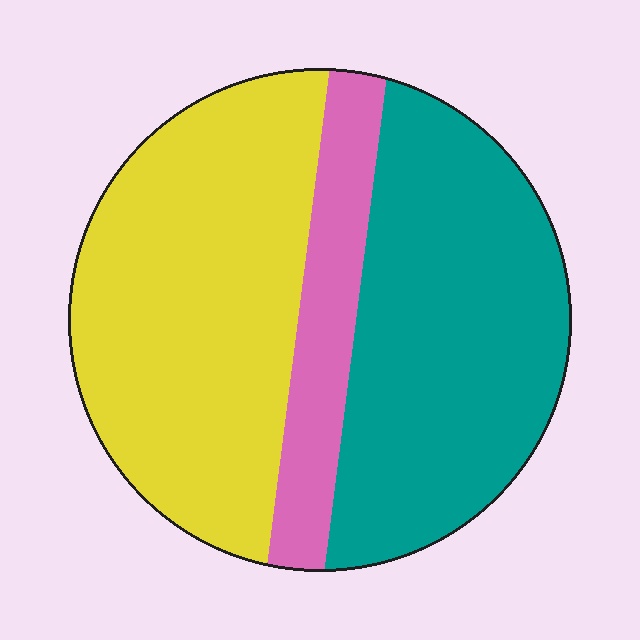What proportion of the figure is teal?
Teal takes up between a quarter and a half of the figure.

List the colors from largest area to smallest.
From largest to smallest: yellow, teal, pink.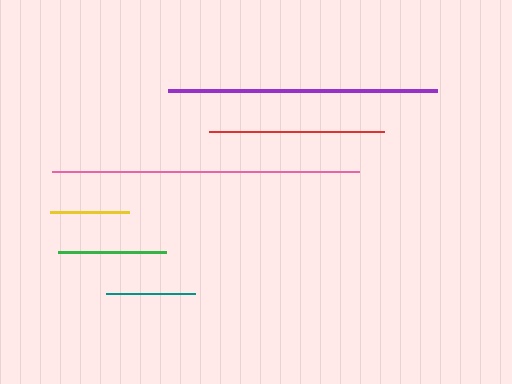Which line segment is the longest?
The pink line is the longest at approximately 308 pixels.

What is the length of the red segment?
The red segment is approximately 175 pixels long.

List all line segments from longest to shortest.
From longest to shortest: pink, purple, red, green, teal, yellow.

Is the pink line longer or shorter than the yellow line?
The pink line is longer than the yellow line.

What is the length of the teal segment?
The teal segment is approximately 88 pixels long.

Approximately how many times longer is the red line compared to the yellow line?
The red line is approximately 2.2 times the length of the yellow line.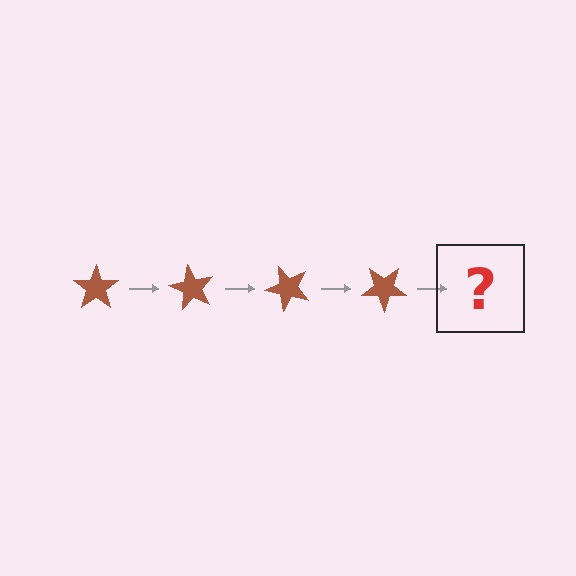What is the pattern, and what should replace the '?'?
The pattern is that the star rotates 60 degrees each step. The '?' should be a brown star rotated 240 degrees.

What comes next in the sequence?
The next element should be a brown star rotated 240 degrees.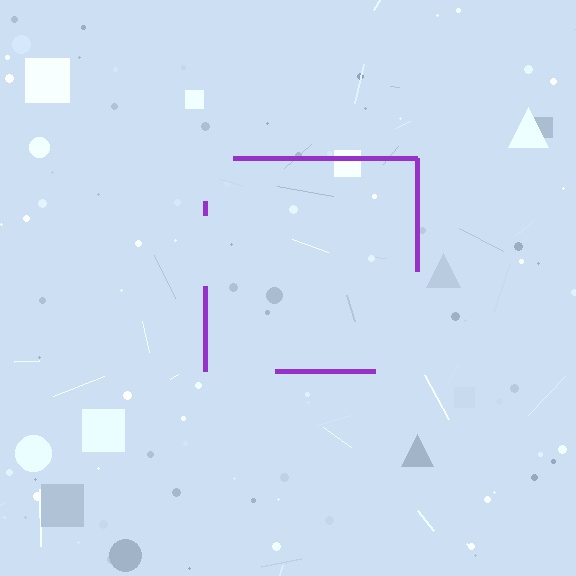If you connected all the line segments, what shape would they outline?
They would outline a square.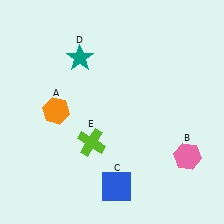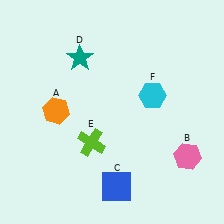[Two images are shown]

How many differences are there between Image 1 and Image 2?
There is 1 difference between the two images.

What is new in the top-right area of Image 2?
A cyan hexagon (F) was added in the top-right area of Image 2.